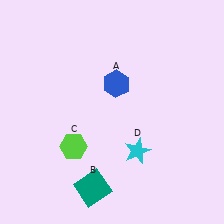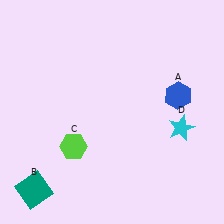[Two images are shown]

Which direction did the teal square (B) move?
The teal square (B) moved left.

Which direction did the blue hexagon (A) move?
The blue hexagon (A) moved right.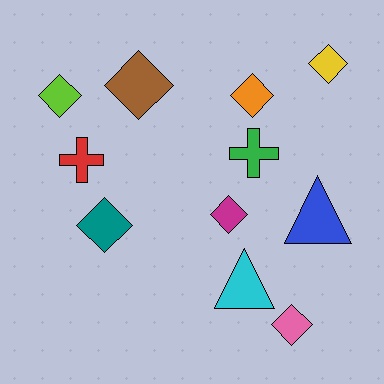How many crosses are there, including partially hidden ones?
There are 2 crosses.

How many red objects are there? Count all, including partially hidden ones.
There is 1 red object.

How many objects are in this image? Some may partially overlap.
There are 11 objects.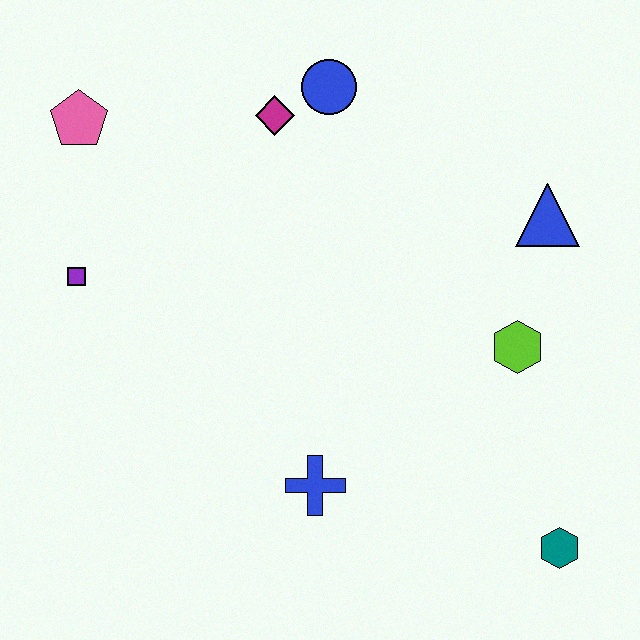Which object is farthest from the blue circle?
The teal hexagon is farthest from the blue circle.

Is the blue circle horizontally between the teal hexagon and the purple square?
Yes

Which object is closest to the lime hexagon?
The blue triangle is closest to the lime hexagon.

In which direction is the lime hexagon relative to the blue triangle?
The lime hexagon is below the blue triangle.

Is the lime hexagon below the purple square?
Yes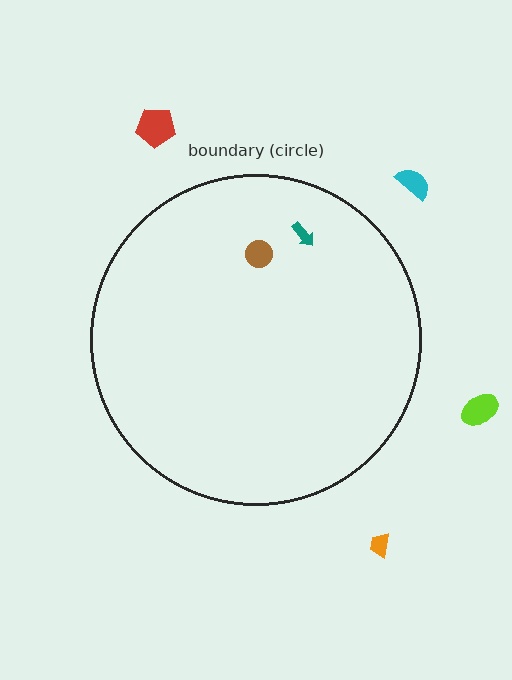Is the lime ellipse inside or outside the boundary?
Outside.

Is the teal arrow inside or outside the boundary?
Inside.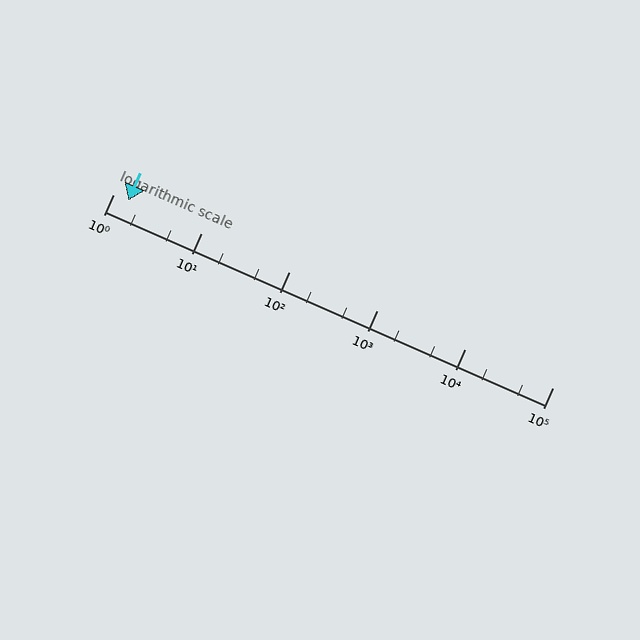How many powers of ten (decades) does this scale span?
The scale spans 5 decades, from 1 to 100000.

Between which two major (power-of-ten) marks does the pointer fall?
The pointer is between 1 and 10.